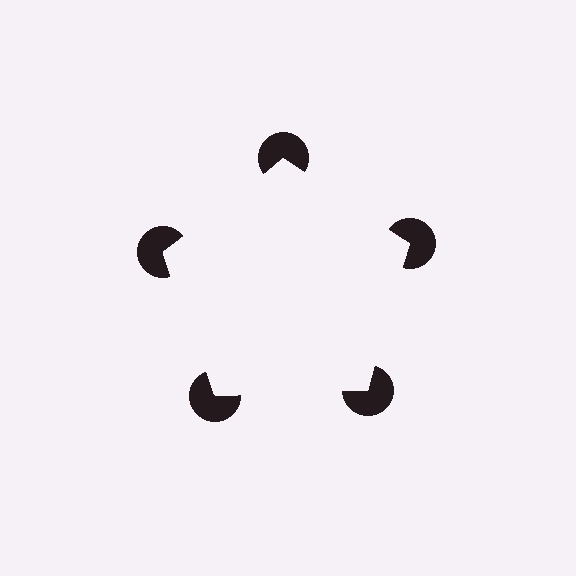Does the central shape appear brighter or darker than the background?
It typically appears slightly brighter than the background, even though no actual brightness change is drawn.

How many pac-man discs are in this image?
There are 5 — one at each vertex of the illusory pentagon.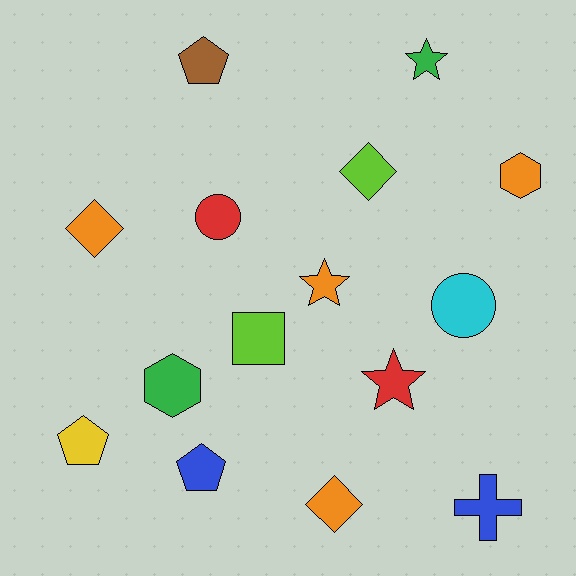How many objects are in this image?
There are 15 objects.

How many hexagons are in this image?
There are 2 hexagons.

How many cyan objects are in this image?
There is 1 cyan object.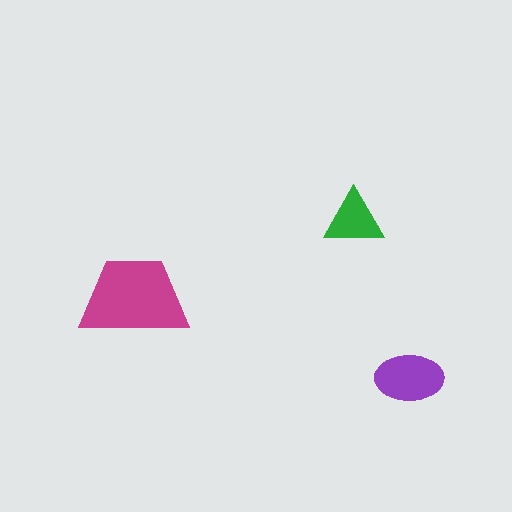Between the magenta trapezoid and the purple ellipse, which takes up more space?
The magenta trapezoid.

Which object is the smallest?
The green triangle.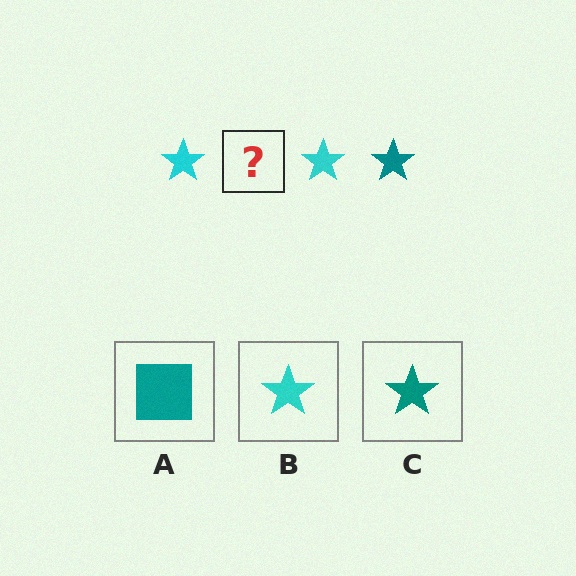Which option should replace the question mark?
Option C.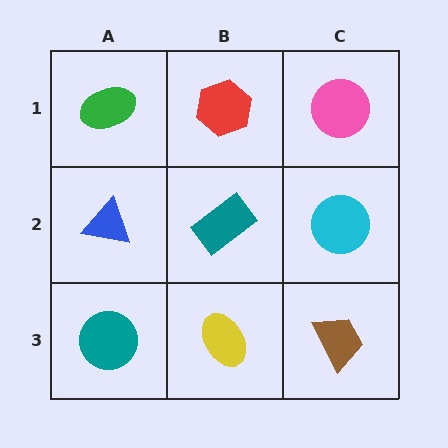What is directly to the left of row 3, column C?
A yellow ellipse.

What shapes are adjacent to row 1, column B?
A teal rectangle (row 2, column B), a green ellipse (row 1, column A), a pink circle (row 1, column C).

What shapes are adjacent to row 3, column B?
A teal rectangle (row 2, column B), a teal circle (row 3, column A), a brown trapezoid (row 3, column C).